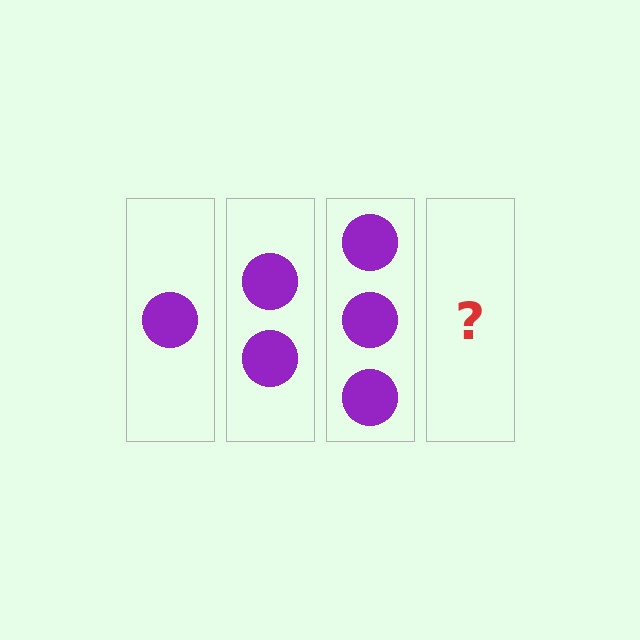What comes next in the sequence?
The next element should be 4 circles.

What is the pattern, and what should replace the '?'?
The pattern is that each step adds one more circle. The '?' should be 4 circles.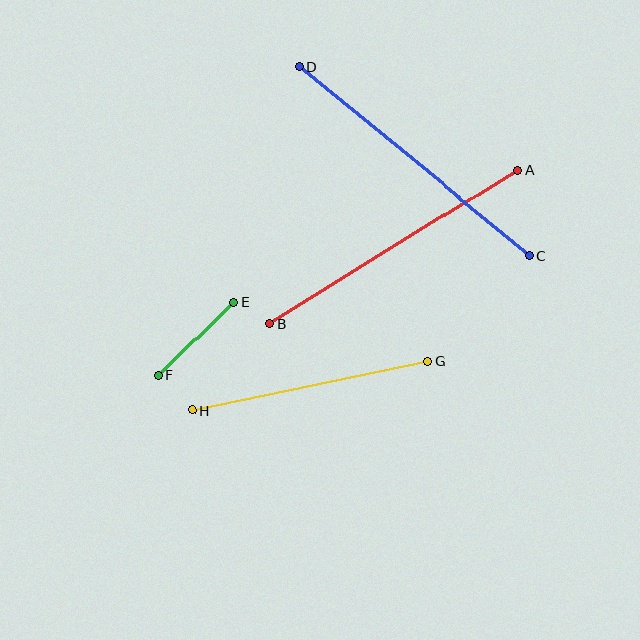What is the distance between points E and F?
The distance is approximately 106 pixels.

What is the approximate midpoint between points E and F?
The midpoint is at approximately (196, 339) pixels.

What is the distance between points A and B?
The distance is approximately 291 pixels.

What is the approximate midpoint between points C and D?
The midpoint is at approximately (414, 161) pixels.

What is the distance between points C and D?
The distance is approximately 298 pixels.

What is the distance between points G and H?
The distance is approximately 241 pixels.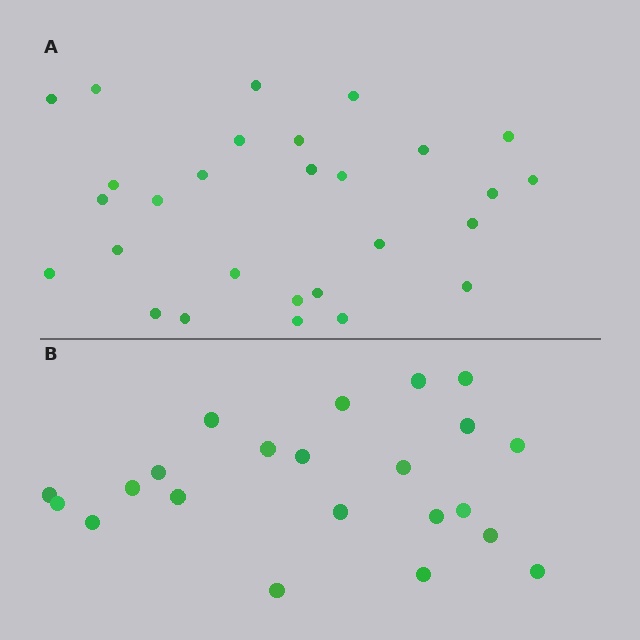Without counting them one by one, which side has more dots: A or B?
Region A (the top region) has more dots.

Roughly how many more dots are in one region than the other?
Region A has about 6 more dots than region B.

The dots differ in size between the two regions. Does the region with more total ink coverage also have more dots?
No. Region B has more total ink coverage because its dots are larger, but region A actually contains more individual dots. Total area can be misleading — the number of items is what matters here.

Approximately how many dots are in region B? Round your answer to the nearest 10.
About 20 dots. (The exact count is 22, which rounds to 20.)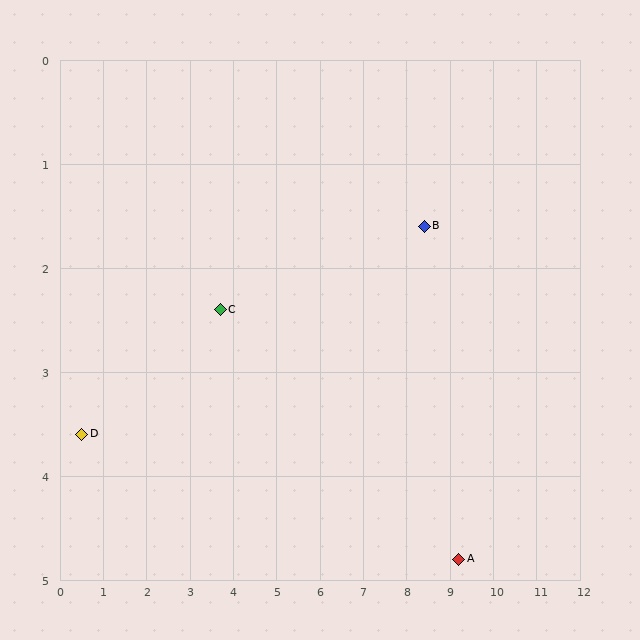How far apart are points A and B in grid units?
Points A and B are about 3.3 grid units apart.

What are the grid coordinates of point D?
Point D is at approximately (0.5, 3.6).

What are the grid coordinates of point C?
Point C is at approximately (3.7, 2.4).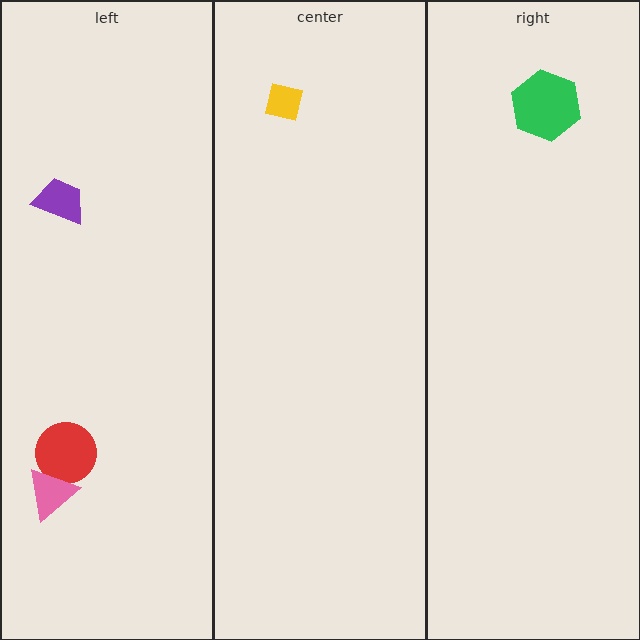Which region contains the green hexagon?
The right region.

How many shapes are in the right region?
1.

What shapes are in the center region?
The yellow square.